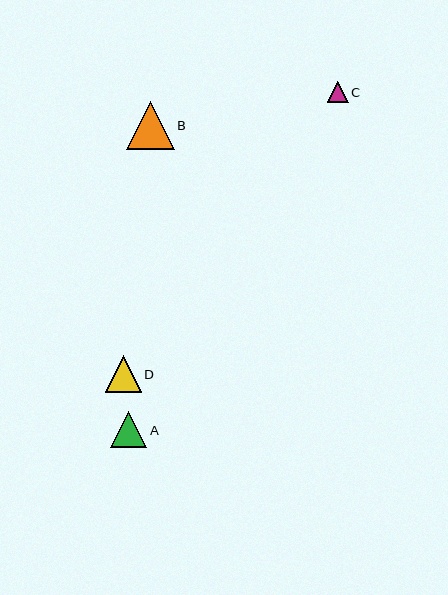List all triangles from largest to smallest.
From largest to smallest: B, D, A, C.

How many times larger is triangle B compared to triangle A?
Triangle B is approximately 1.3 times the size of triangle A.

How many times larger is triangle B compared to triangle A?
Triangle B is approximately 1.3 times the size of triangle A.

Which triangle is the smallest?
Triangle C is the smallest with a size of approximately 21 pixels.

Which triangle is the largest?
Triangle B is the largest with a size of approximately 48 pixels.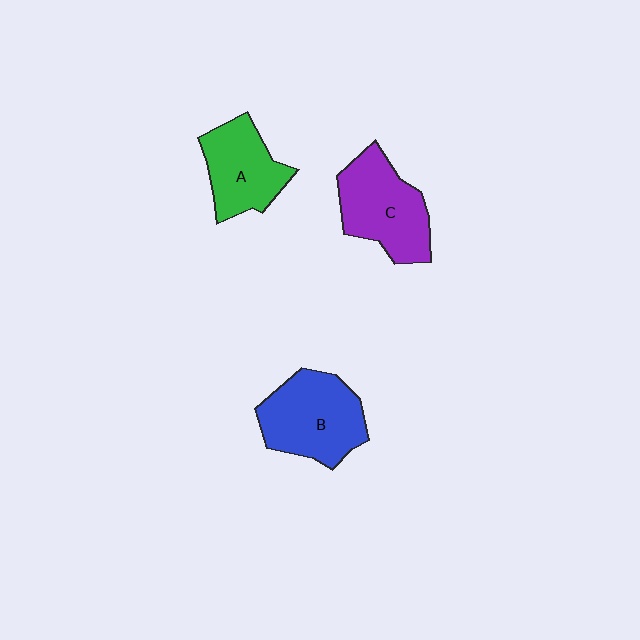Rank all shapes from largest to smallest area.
From largest to smallest: B (blue), C (purple), A (green).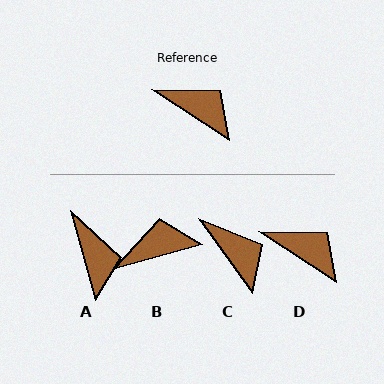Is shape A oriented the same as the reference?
No, it is off by about 42 degrees.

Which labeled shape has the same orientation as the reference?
D.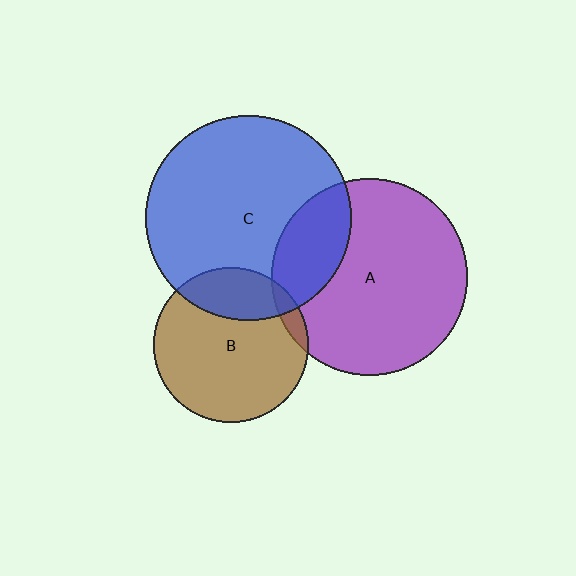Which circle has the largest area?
Circle C (blue).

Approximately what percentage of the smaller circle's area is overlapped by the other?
Approximately 20%.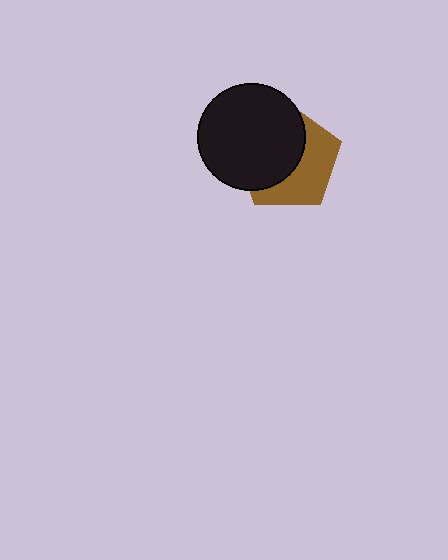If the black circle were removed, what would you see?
You would see the complete brown pentagon.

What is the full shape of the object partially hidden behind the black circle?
The partially hidden object is a brown pentagon.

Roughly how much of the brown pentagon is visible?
About half of it is visible (roughly 46%).